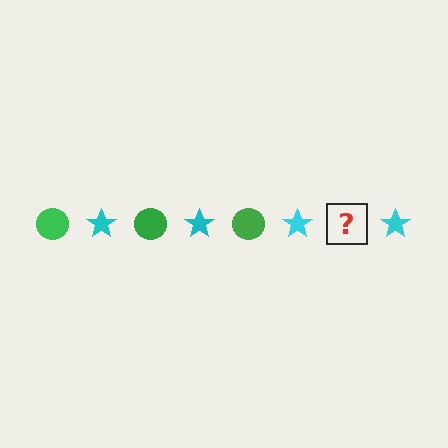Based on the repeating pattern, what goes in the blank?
The blank should be a green circle.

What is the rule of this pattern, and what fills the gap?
The rule is that the pattern alternates between green circle and cyan star. The gap should be filled with a green circle.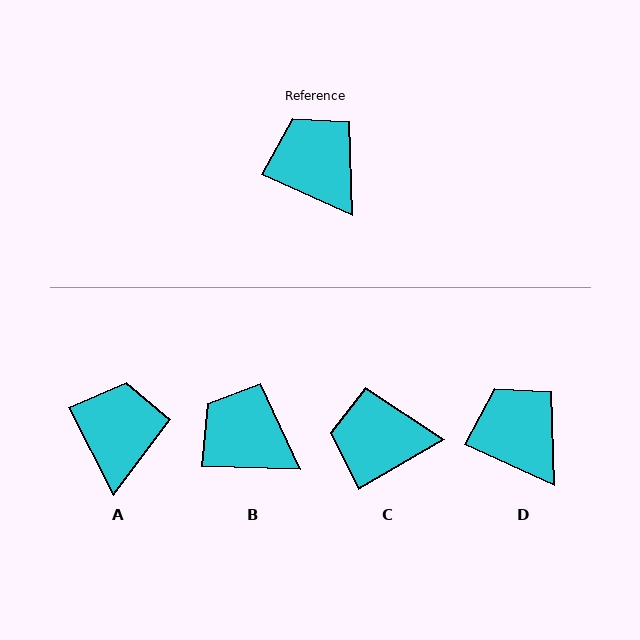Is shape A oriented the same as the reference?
No, it is off by about 38 degrees.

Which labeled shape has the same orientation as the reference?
D.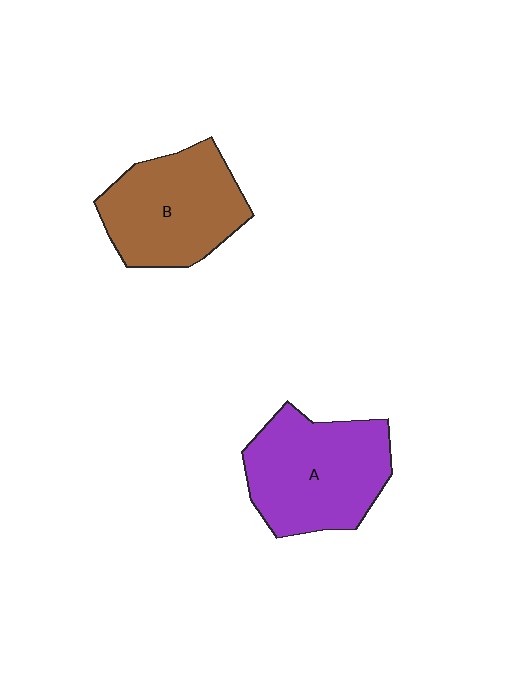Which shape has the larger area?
Shape A (purple).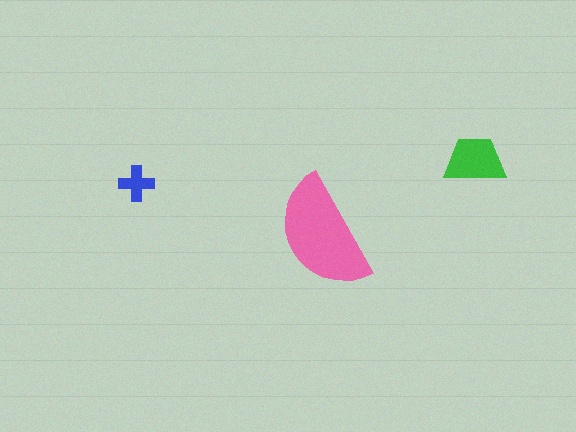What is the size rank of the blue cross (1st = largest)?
3rd.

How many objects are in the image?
There are 3 objects in the image.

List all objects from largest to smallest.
The pink semicircle, the green trapezoid, the blue cross.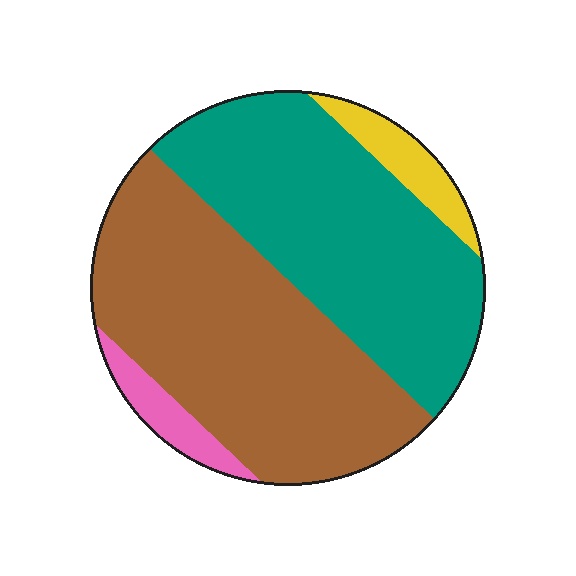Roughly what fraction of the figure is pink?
Pink covers around 5% of the figure.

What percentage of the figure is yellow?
Yellow takes up less than a sixth of the figure.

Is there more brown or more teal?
Brown.